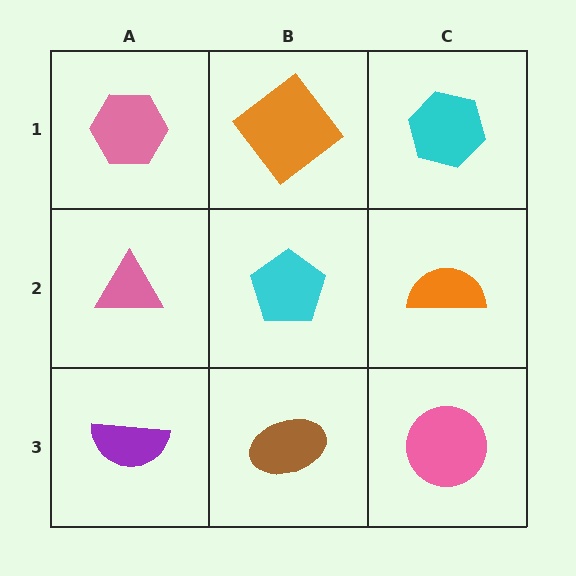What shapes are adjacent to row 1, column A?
A pink triangle (row 2, column A), an orange diamond (row 1, column B).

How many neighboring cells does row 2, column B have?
4.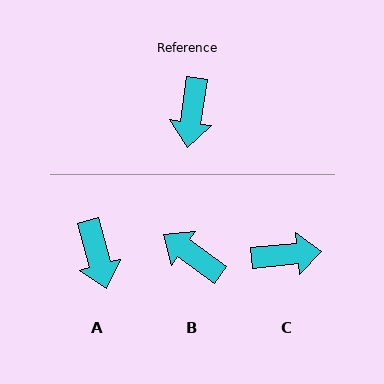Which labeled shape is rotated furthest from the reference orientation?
B, about 118 degrees away.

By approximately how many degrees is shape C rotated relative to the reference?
Approximately 103 degrees counter-clockwise.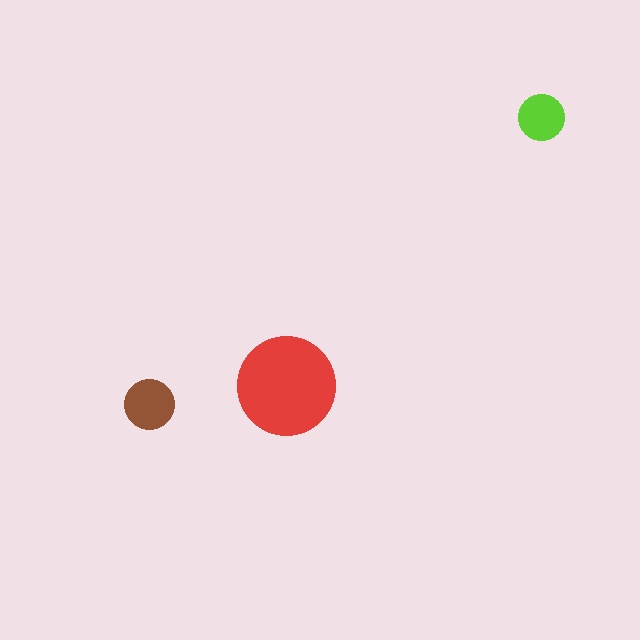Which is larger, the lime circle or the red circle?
The red one.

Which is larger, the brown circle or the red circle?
The red one.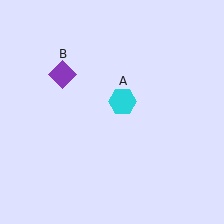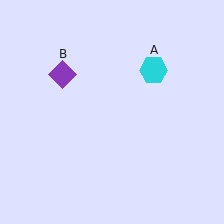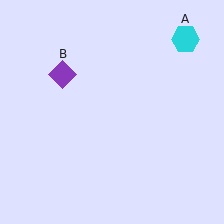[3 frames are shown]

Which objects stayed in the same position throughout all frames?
Purple diamond (object B) remained stationary.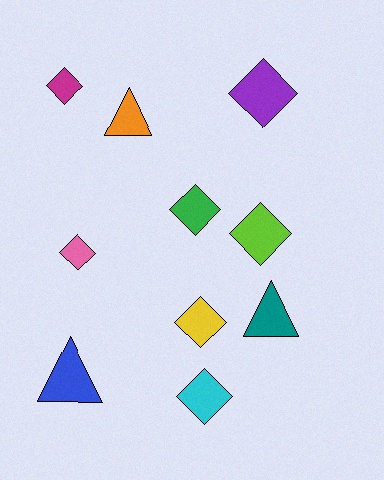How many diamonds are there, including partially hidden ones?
There are 7 diamonds.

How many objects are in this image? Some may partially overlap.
There are 10 objects.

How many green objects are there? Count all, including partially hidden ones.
There is 1 green object.